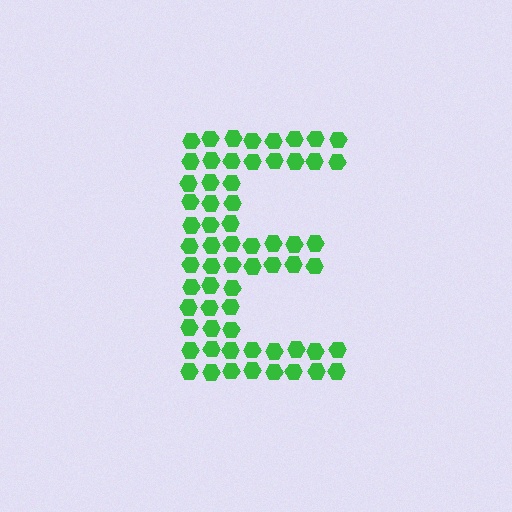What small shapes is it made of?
It is made of small hexagons.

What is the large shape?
The large shape is the letter E.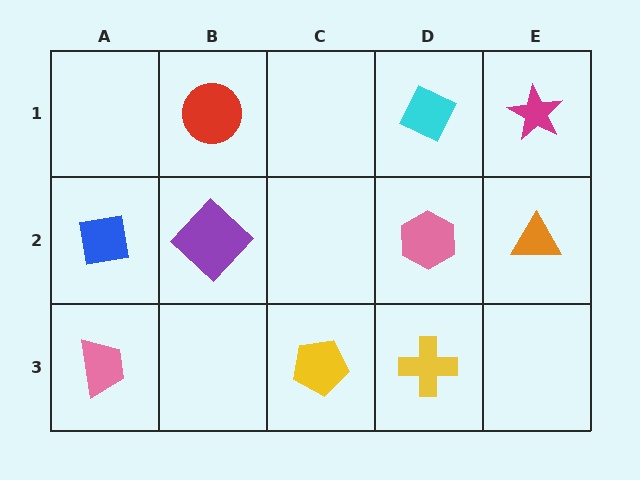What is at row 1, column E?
A magenta star.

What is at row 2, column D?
A pink hexagon.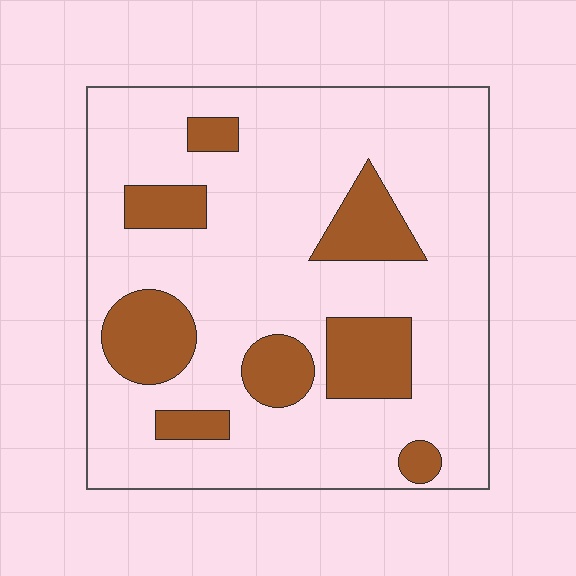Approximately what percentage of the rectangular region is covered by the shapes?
Approximately 20%.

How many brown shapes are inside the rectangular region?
8.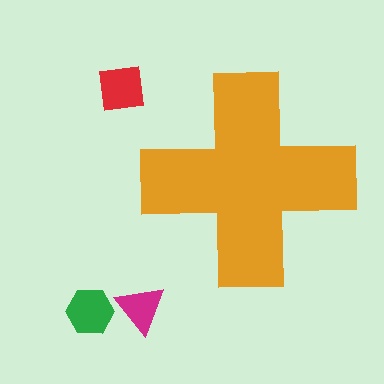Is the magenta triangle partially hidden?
No, the magenta triangle is fully visible.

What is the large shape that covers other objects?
An orange cross.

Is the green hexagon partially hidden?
No, the green hexagon is fully visible.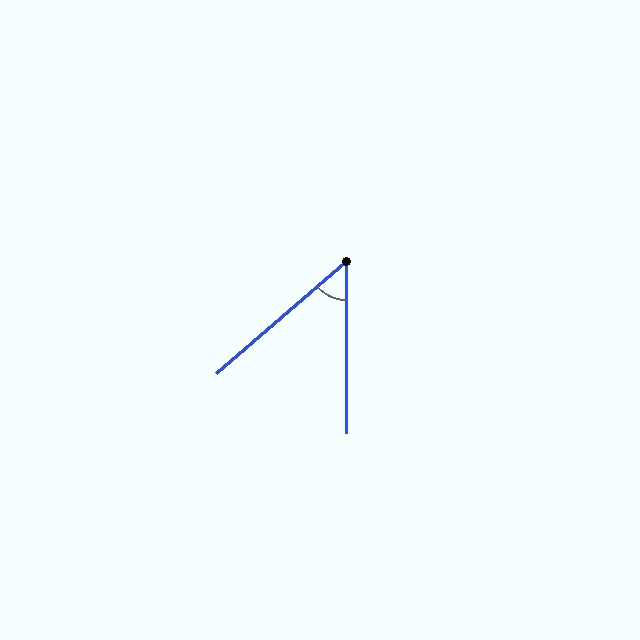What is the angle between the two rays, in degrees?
Approximately 49 degrees.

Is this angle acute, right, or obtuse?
It is acute.